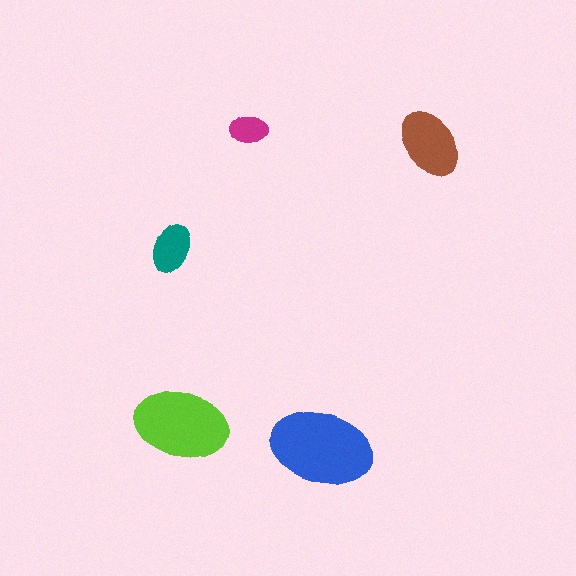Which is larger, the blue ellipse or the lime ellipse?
The blue one.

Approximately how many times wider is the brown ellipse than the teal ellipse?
About 1.5 times wider.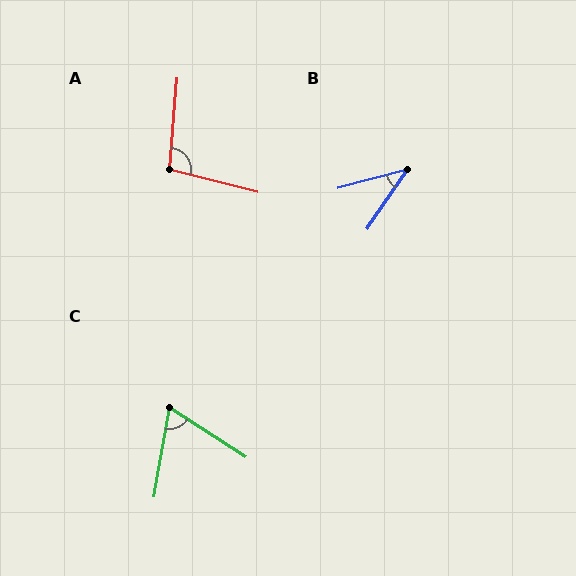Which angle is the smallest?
B, at approximately 41 degrees.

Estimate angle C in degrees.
Approximately 67 degrees.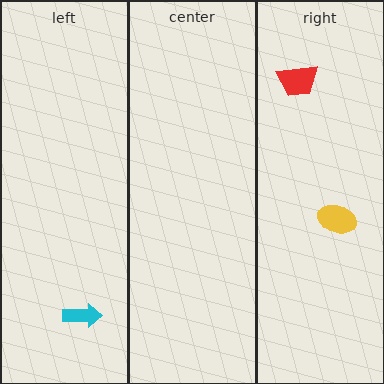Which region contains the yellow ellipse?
The right region.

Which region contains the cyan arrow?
The left region.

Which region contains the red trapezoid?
The right region.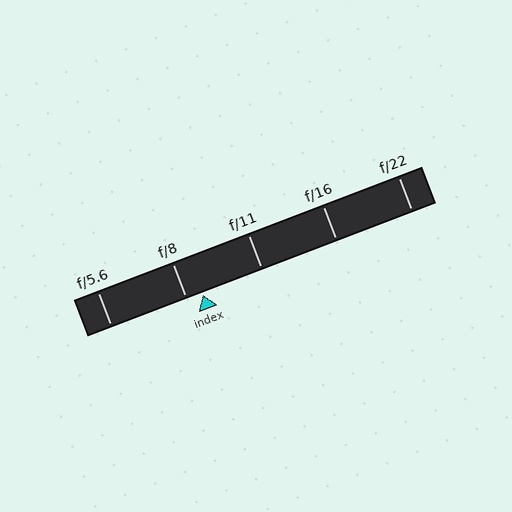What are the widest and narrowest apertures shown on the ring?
The widest aperture shown is f/5.6 and the narrowest is f/22.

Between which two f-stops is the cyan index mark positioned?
The index mark is between f/8 and f/11.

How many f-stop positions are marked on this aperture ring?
There are 5 f-stop positions marked.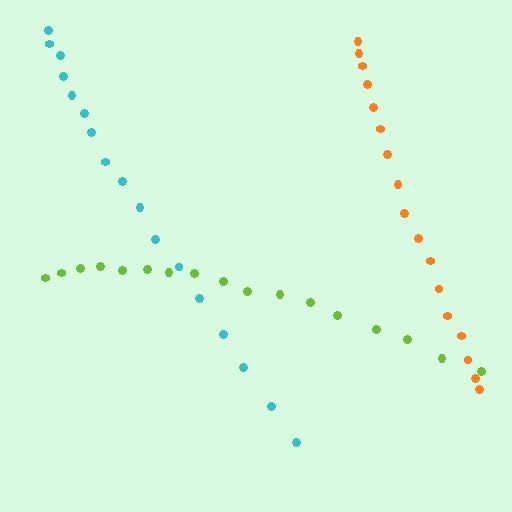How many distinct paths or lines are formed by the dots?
There are 3 distinct paths.